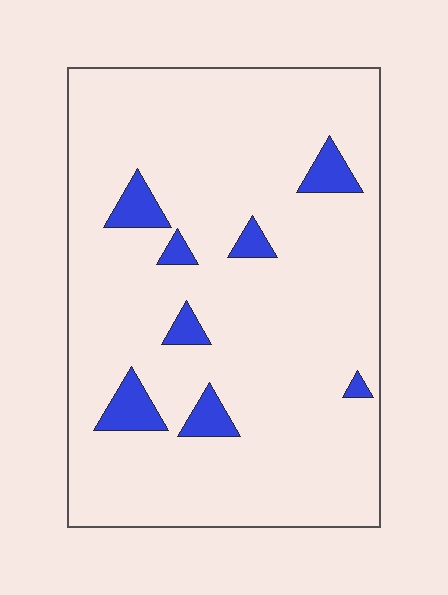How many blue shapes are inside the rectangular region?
8.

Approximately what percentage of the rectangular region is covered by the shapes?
Approximately 10%.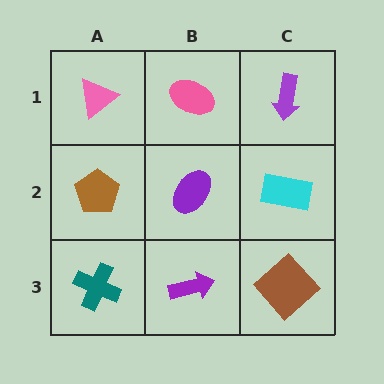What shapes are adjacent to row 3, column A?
A brown pentagon (row 2, column A), a purple arrow (row 3, column B).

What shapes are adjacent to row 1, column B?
A purple ellipse (row 2, column B), a pink triangle (row 1, column A), a purple arrow (row 1, column C).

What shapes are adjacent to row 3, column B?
A purple ellipse (row 2, column B), a teal cross (row 3, column A), a brown diamond (row 3, column C).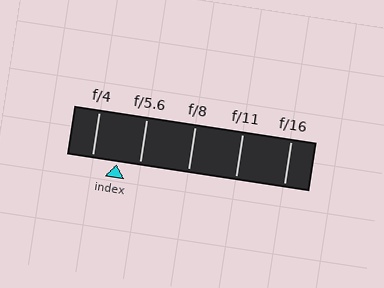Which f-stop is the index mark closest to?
The index mark is closest to f/5.6.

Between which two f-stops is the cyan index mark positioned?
The index mark is between f/4 and f/5.6.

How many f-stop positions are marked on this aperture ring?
There are 5 f-stop positions marked.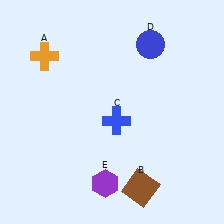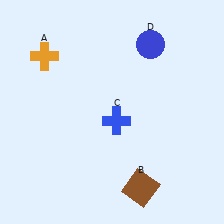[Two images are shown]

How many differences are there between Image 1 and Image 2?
There is 1 difference between the two images.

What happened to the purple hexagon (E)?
The purple hexagon (E) was removed in Image 2. It was in the bottom-left area of Image 1.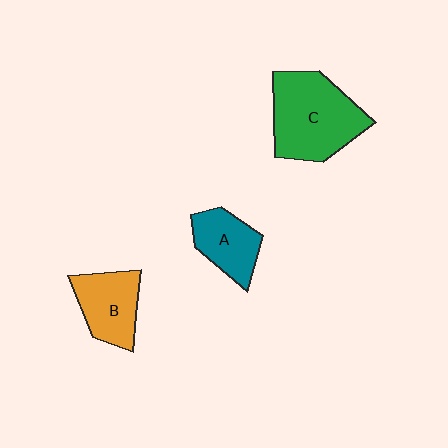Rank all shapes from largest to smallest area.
From largest to smallest: C (green), B (orange), A (teal).